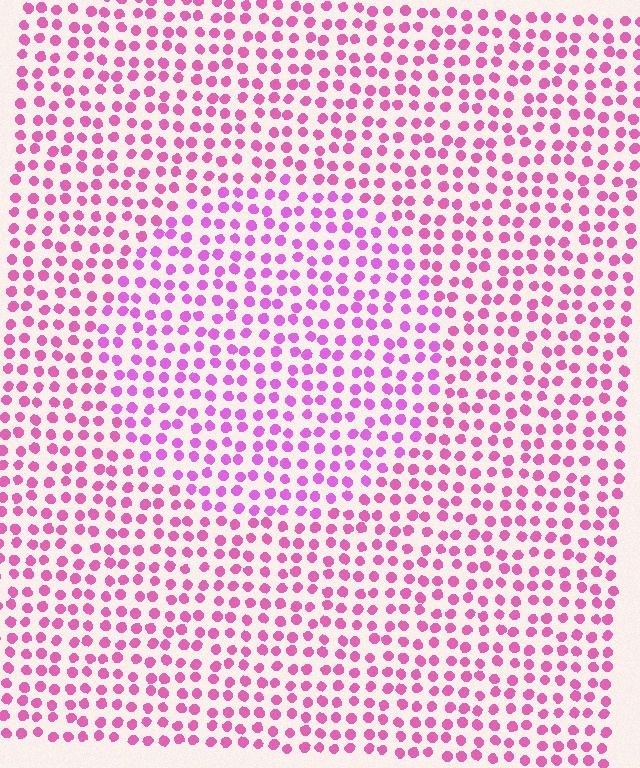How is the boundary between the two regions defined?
The boundary is defined purely by a slight shift in hue (about 22 degrees). Spacing, size, and orientation are identical on both sides.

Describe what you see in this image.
The image is filled with small pink elements in a uniform arrangement. A circle-shaped region is visible where the elements are tinted to a slightly different hue, forming a subtle color boundary.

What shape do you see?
I see a circle.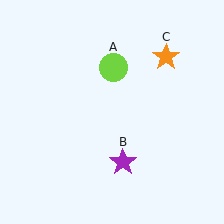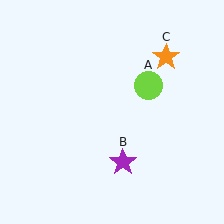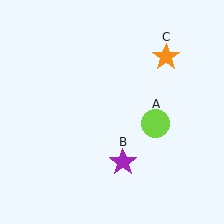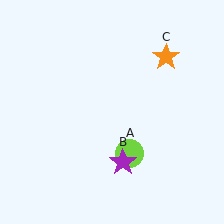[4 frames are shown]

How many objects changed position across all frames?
1 object changed position: lime circle (object A).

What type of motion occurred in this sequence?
The lime circle (object A) rotated clockwise around the center of the scene.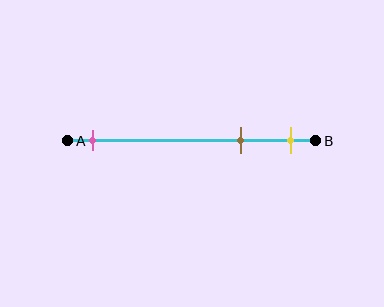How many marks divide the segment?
There are 3 marks dividing the segment.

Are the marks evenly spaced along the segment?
No, the marks are not evenly spaced.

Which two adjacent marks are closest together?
The brown and yellow marks are the closest adjacent pair.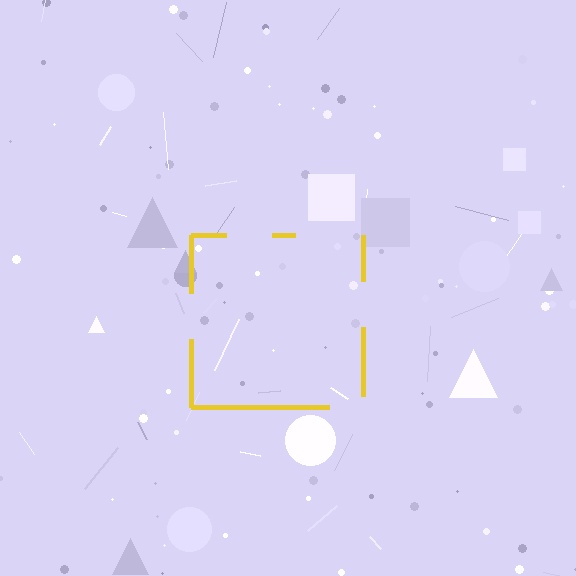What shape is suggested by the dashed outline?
The dashed outline suggests a square.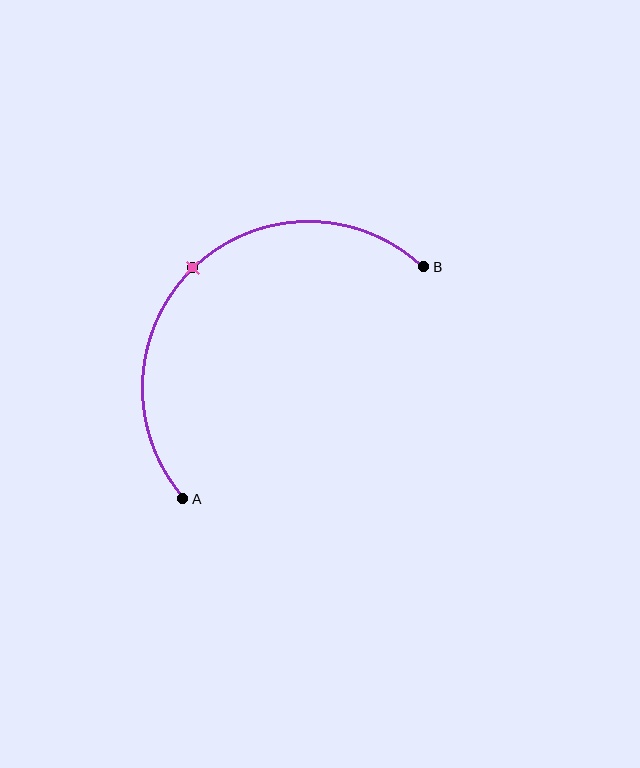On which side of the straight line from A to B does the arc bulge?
The arc bulges above and to the left of the straight line connecting A and B.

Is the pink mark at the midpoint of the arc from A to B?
Yes. The pink mark lies on the arc at equal arc-length from both A and B — it is the arc midpoint.